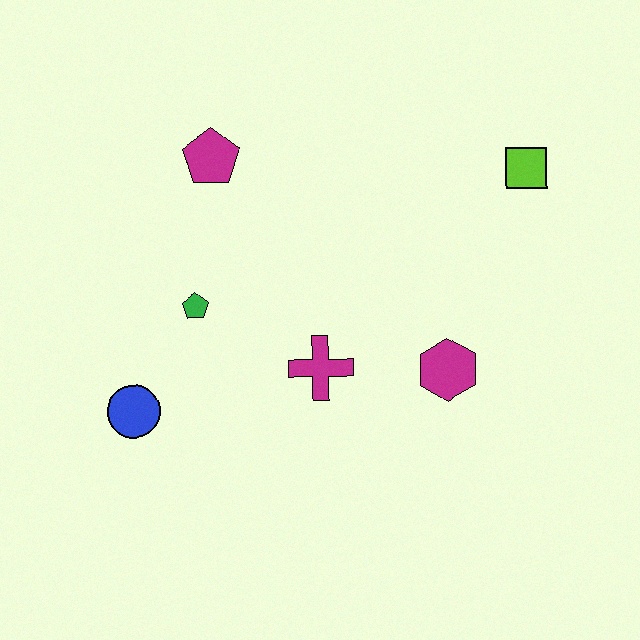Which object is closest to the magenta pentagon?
The green pentagon is closest to the magenta pentagon.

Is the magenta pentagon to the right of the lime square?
No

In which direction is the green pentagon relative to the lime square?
The green pentagon is to the left of the lime square.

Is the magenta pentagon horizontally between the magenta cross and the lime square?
No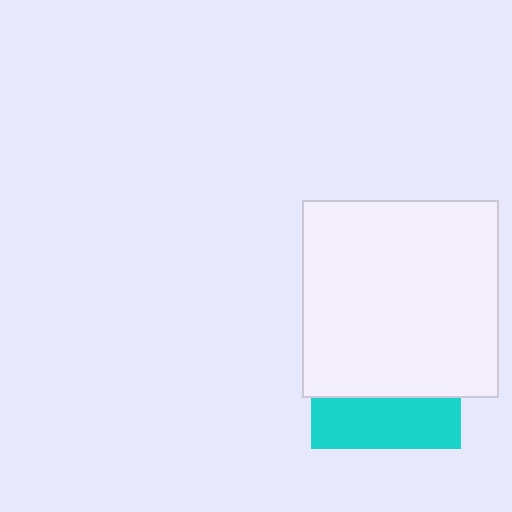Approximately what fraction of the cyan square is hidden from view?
Roughly 65% of the cyan square is hidden behind the white square.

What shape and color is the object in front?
The object in front is a white square.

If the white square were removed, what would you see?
You would see the complete cyan square.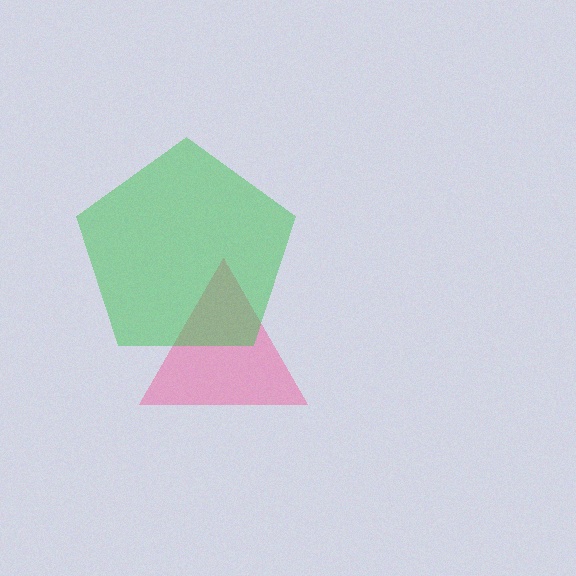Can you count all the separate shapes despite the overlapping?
Yes, there are 2 separate shapes.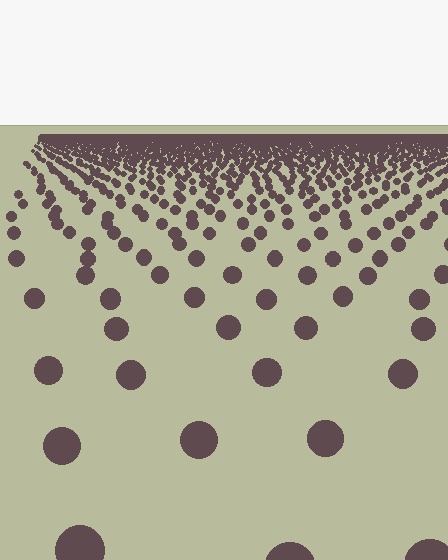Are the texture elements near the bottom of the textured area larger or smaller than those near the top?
Larger. Near the bottom, elements are closer to the viewer and appear at a bigger on-screen size.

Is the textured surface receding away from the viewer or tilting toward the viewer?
The surface is receding away from the viewer. Texture elements get smaller and denser toward the top.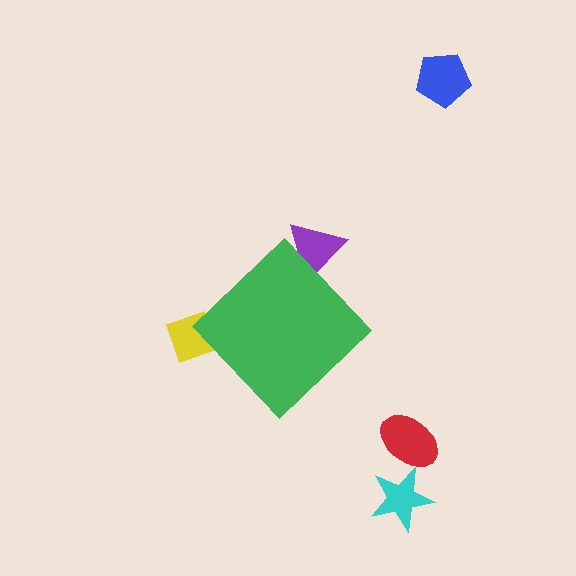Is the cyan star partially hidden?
No, the cyan star is fully visible.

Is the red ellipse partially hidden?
No, the red ellipse is fully visible.